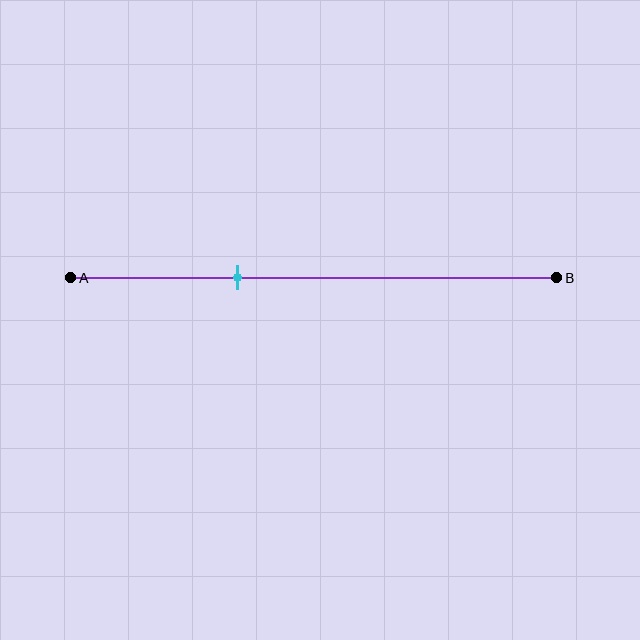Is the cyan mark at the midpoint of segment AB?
No, the mark is at about 35% from A, not at the 50% midpoint.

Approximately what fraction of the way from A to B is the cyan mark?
The cyan mark is approximately 35% of the way from A to B.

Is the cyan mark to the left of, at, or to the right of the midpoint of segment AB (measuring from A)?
The cyan mark is to the left of the midpoint of segment AB.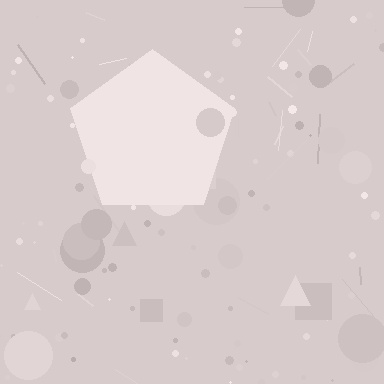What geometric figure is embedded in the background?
A pentagon is embedded in the background.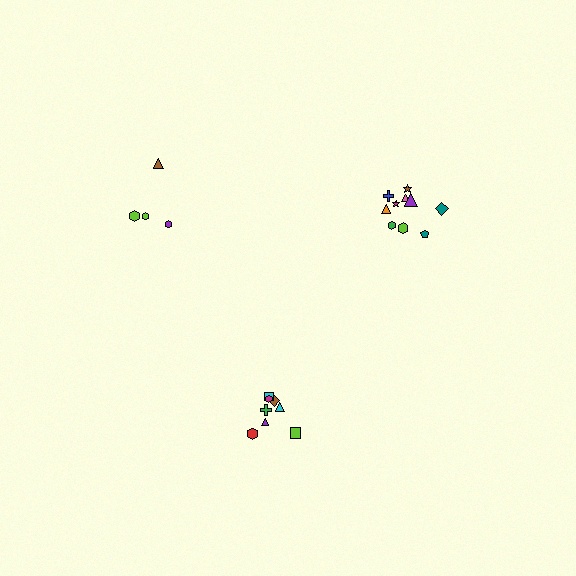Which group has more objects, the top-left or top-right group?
The top-right group.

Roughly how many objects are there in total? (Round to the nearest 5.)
Roughly 20 objects in total.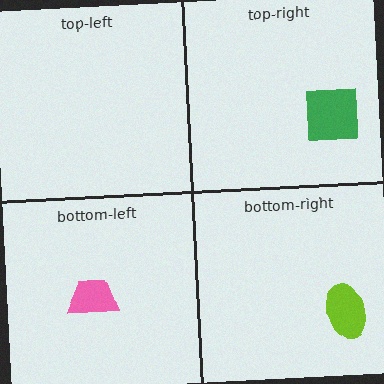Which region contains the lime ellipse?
The bottom-right region.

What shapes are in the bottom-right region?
The lime ellipse.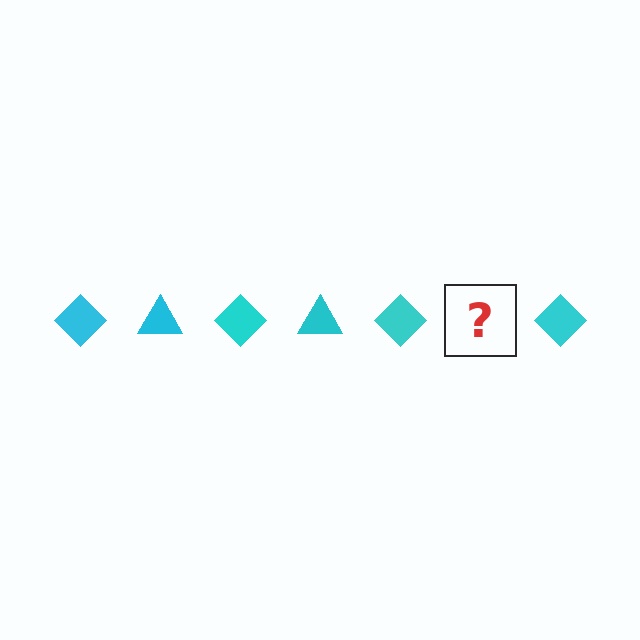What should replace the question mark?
The question mark should be replaced with a cyan triangle.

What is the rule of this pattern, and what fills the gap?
The rule is that the pattern cycles through diamond, triangle shapes in cyan. The gap should be filled with a cyan triangle.